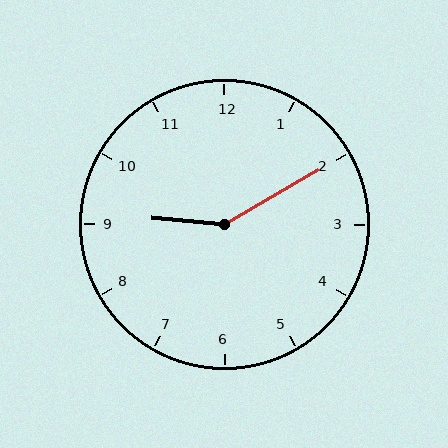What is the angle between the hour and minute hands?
Approximately 145 degrees.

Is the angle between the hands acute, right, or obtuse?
It is obtuse.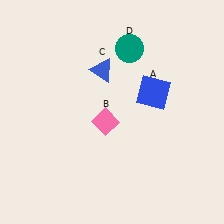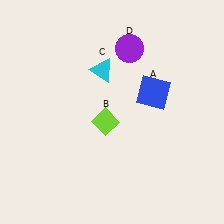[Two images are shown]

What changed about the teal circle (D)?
In Image 1, D is teal. In Image 2, it changed to purple.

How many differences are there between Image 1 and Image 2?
There are 3 differences between the two images.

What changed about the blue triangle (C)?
In Image 1, C is blue. In Image 2, it changed to cyan.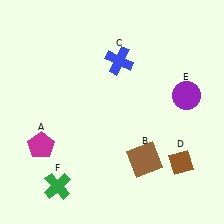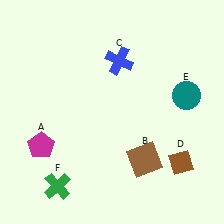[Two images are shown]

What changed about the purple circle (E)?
In Image 1, E is purple. In Image 2, it changed to teal.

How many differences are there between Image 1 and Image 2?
There is 1 difference between the two images.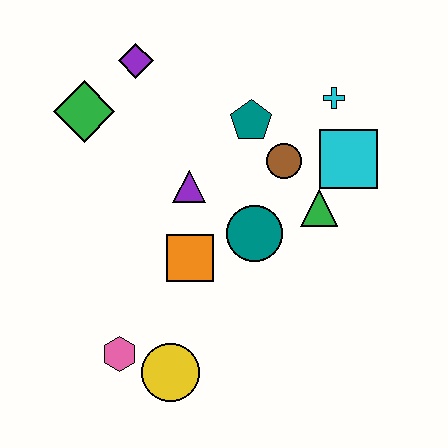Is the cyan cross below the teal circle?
No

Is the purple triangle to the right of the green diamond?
Yes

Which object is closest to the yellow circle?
The pink hexagon is closest to the yellow circle.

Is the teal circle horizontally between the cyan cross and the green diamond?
Yes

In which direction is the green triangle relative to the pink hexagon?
The green triangle is to the right of the pink hexagon.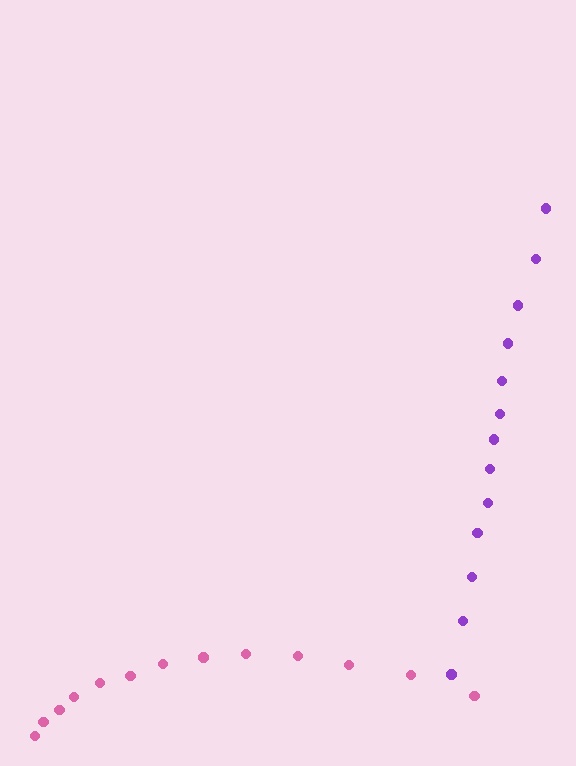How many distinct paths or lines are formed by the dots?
There are 2 distinct paths.